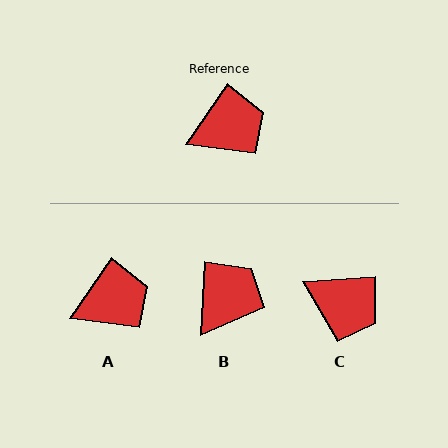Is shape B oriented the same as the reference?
No, it is off by about 31 degrees.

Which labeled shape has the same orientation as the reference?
A.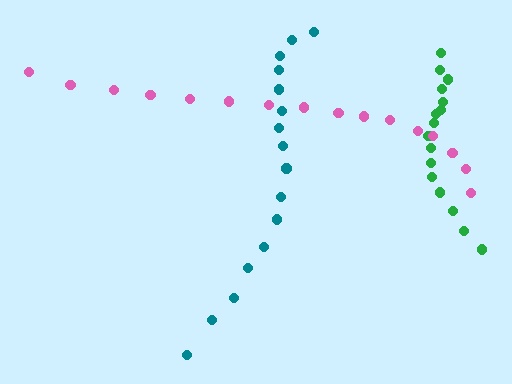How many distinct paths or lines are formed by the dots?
There are 3 distinct paths.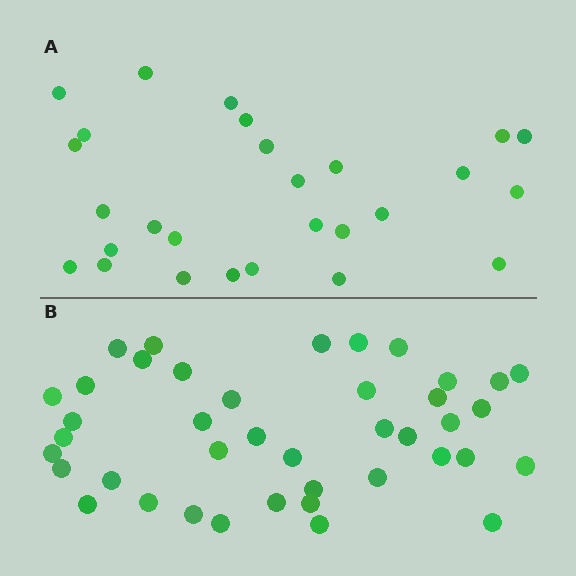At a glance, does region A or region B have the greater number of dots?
Region B (the bottom region) has more dots.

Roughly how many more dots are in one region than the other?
Region B has approximately 15 more dots than region A.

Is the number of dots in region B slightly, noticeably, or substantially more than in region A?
Region B has substantially more. The ratio is roughly 1.5 to 1.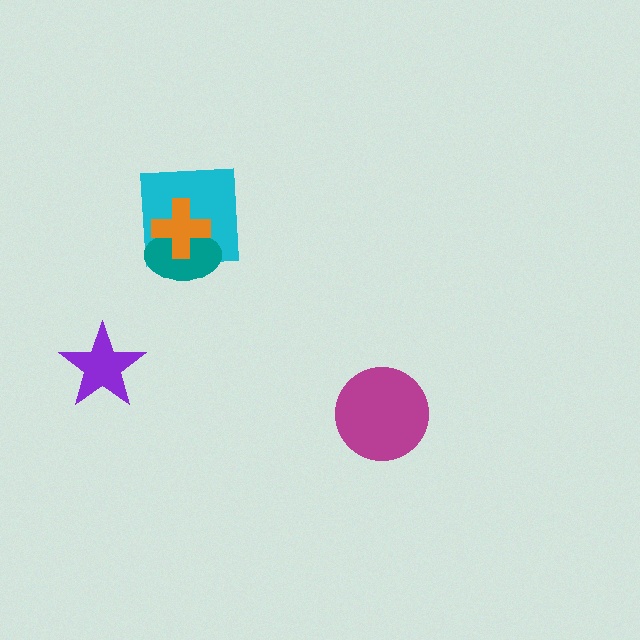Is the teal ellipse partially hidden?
Yes, it is partially covered by another shape.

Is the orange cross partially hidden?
No, no other shape covers it.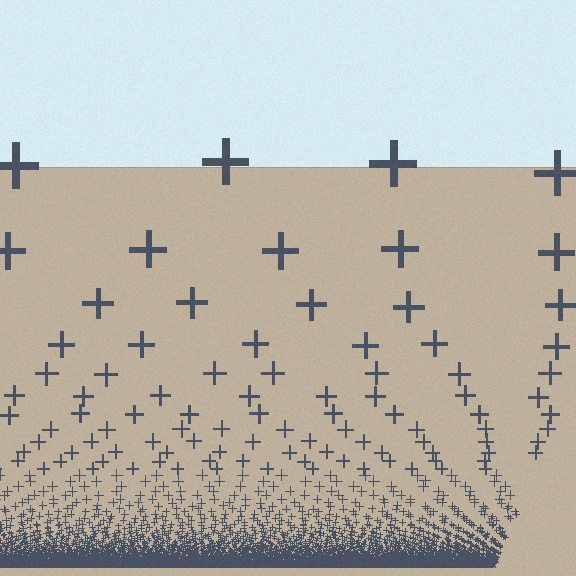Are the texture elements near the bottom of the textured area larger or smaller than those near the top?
Smaller. The gradient is inverted — elements near the bottom are smaller and denser.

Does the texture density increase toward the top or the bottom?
Density increases toward the bottom.